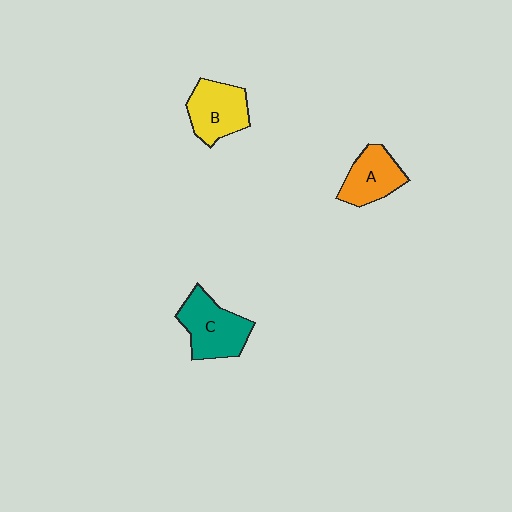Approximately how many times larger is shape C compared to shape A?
Approximately 1.3 times.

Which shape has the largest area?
Shape C (teal).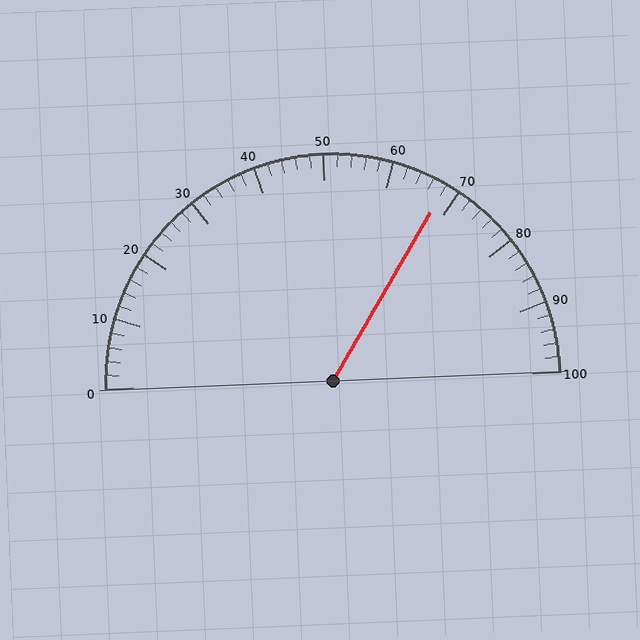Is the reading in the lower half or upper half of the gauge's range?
The reading is in the upper half of the range (0 to 100).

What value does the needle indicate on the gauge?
The needle indicates approximately 68.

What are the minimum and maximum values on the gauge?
The gauge ranges from 0 to 100.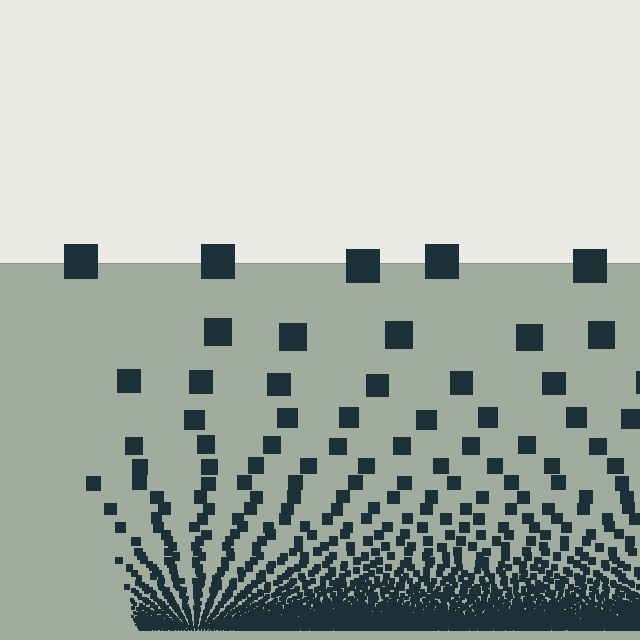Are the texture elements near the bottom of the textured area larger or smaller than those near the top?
Smaller. The gradient is inverted — elements near the bottom are smaller and denser.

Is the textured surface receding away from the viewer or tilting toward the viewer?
The surface appears to tilt toward the viewer. Texture elements get larger and sparser toward the top.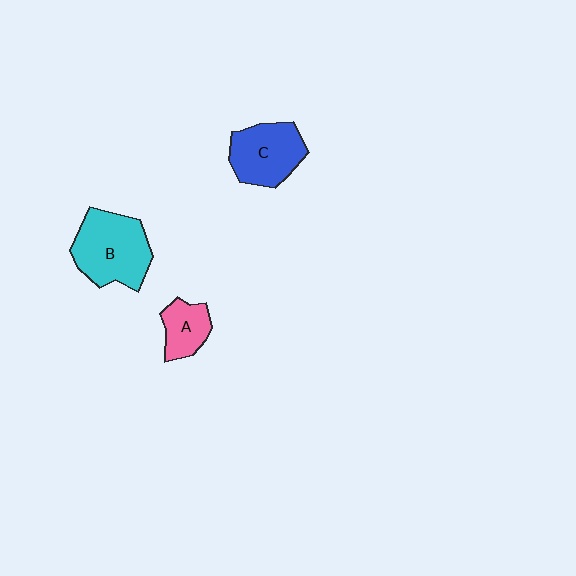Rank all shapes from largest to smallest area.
From largest to smallest: B (cyan), C (blue), A (pink).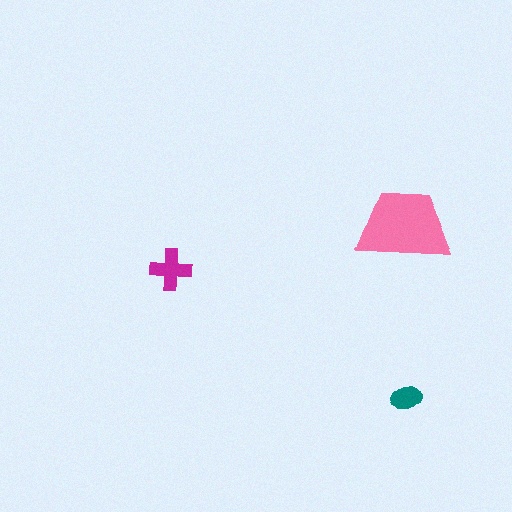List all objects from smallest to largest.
The teal ellipse, the magenta cross, the pink trapezoid.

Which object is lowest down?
The teal ellipse is bottommost.